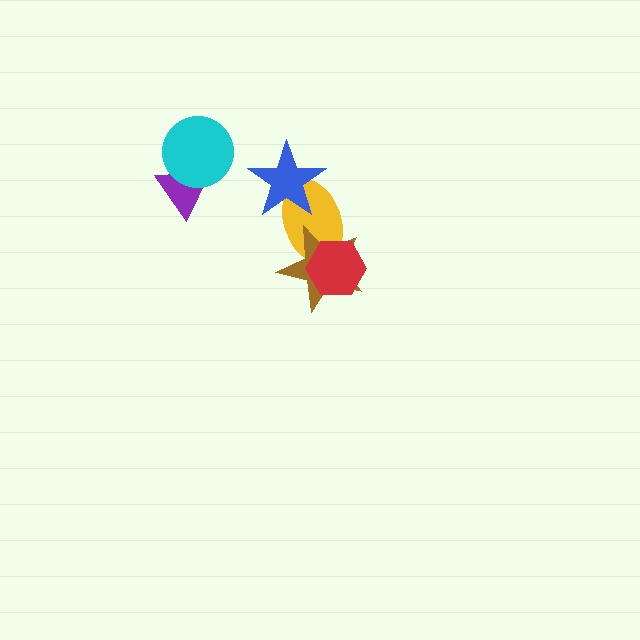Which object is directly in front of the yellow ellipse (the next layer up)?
The blue star is directly in front of the yellow ellipse.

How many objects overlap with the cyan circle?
1 object overlaps with the cyan circle.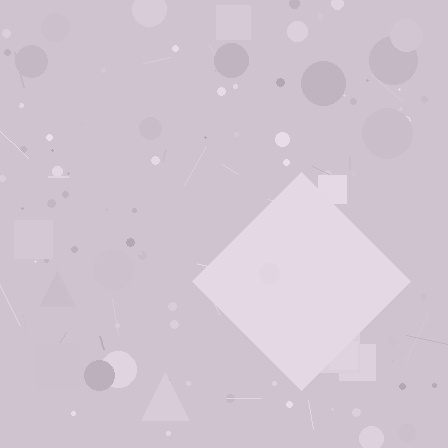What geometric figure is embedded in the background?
A diamond is embedded in the background.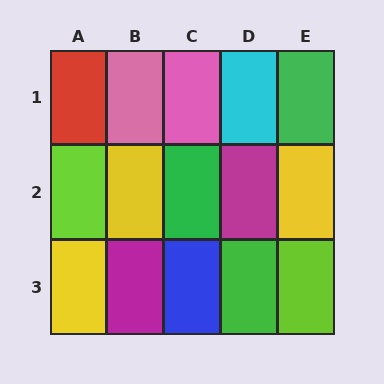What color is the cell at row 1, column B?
Pink.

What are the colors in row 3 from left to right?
Yellow, magenta, blue, green, lime.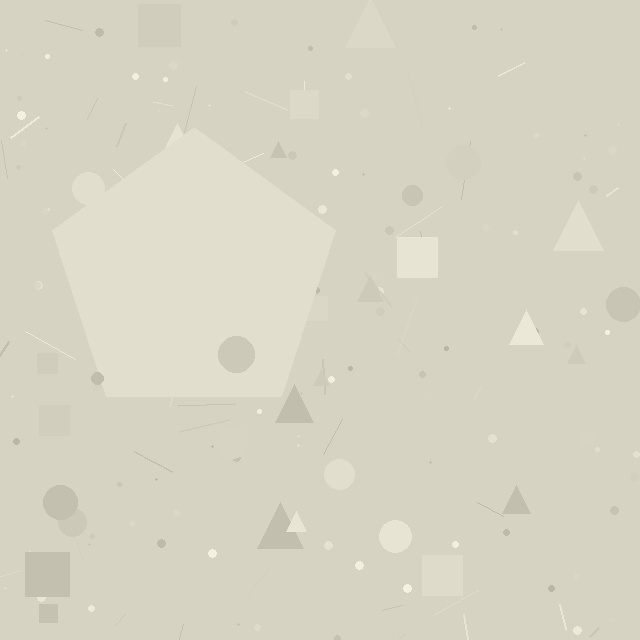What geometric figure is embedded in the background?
A pentagon is embedded in the background.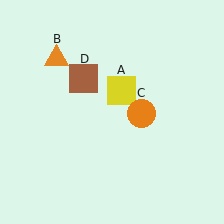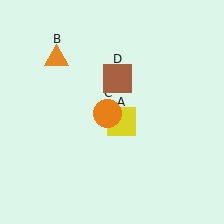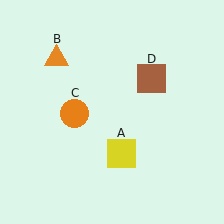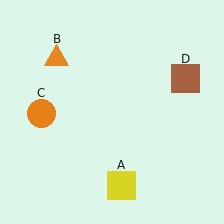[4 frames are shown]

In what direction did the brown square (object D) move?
The brown square (object D) moved right.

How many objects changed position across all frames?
3 objects changed position: yellow square (object A), orange circle (object C), brown square (object D).